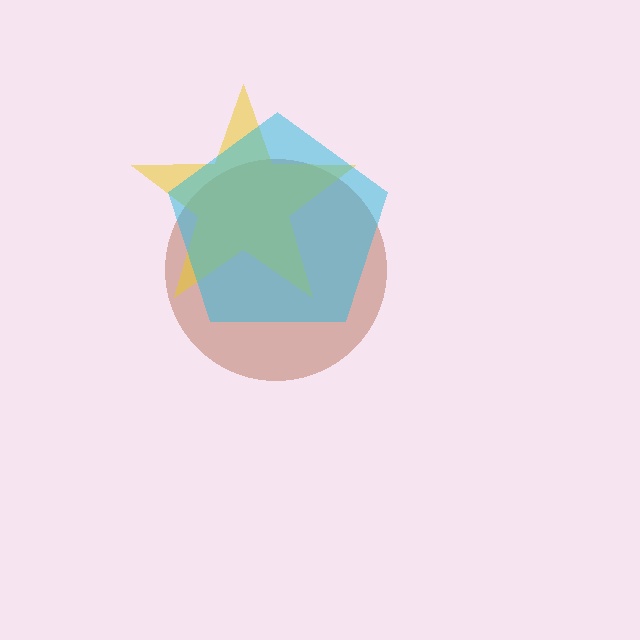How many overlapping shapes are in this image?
There are 3 overlapping shapes in the image.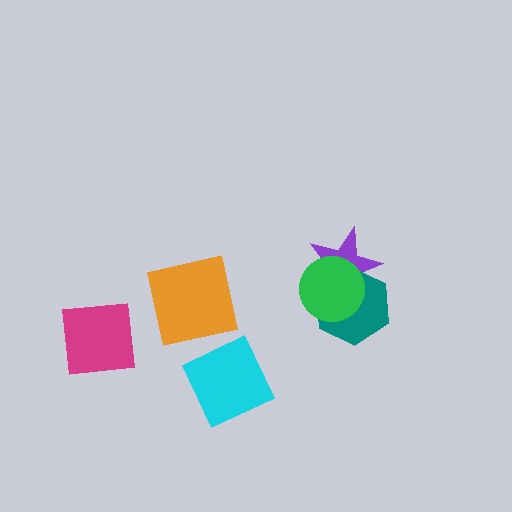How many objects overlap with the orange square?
0 objects overlap with the orange square.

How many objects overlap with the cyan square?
0 objects overlap with the cyan square.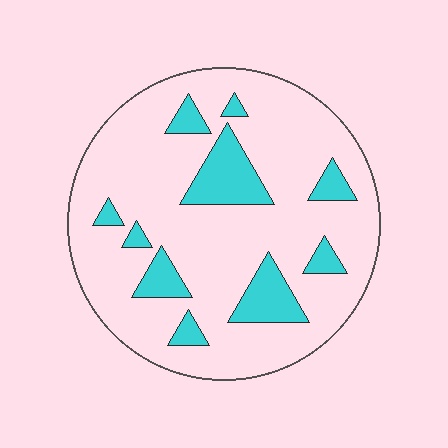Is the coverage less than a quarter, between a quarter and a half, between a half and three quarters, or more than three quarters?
Less than a quarter.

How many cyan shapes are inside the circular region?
10.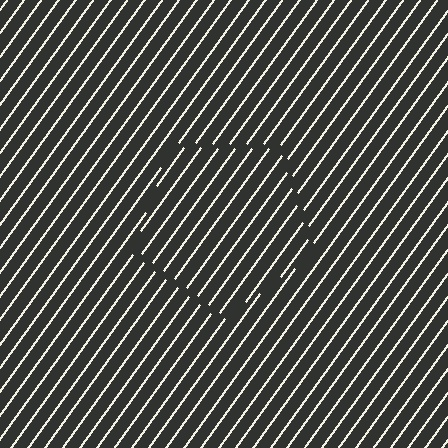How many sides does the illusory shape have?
5 sides — the line-ends trace a pentagon.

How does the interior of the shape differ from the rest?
The interior of the shape contains the same grating, shifted by half a period — the contour is defined by the phase discontinuity where line-ends from the inner and outer gratings abut.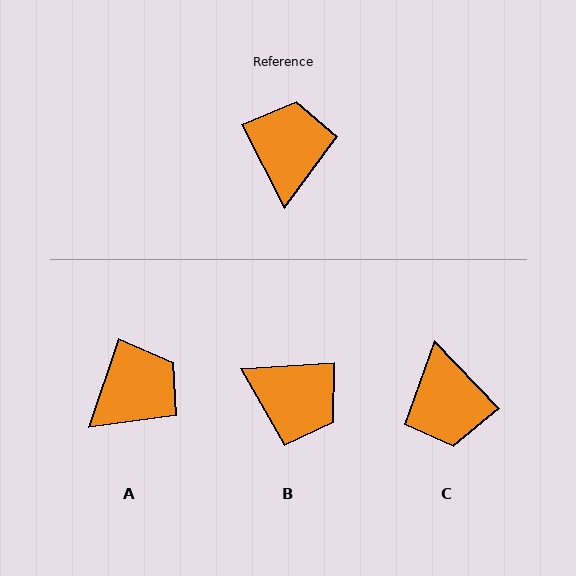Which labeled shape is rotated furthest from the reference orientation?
C, about 163 degrees away.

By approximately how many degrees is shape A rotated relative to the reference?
Approximately 46 degrees clockwise.